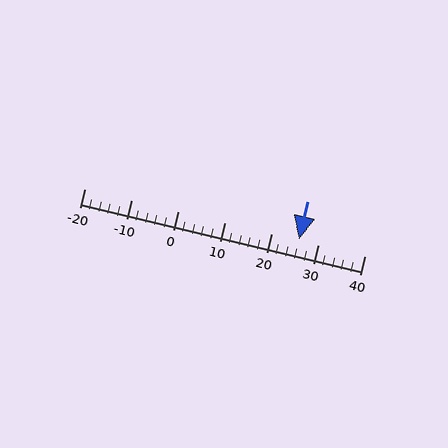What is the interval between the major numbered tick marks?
The major tick marks are spaced 10 units apart.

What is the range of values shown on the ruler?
The ruler shows values from -20 to 40.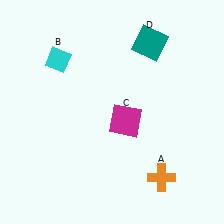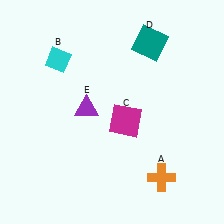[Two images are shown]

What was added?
A purple triangle (E) was added in Image 2.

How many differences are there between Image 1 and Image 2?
There is 1 difference between the two images.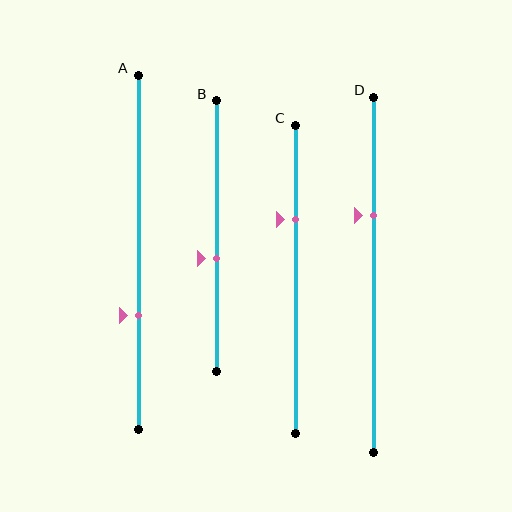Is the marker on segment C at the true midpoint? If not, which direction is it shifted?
No, the marker on segment C is shifted upward by about 19% of the segment length.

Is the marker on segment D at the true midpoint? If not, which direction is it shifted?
No, the marker on segment D is shifted upward by about 17% of the segment length.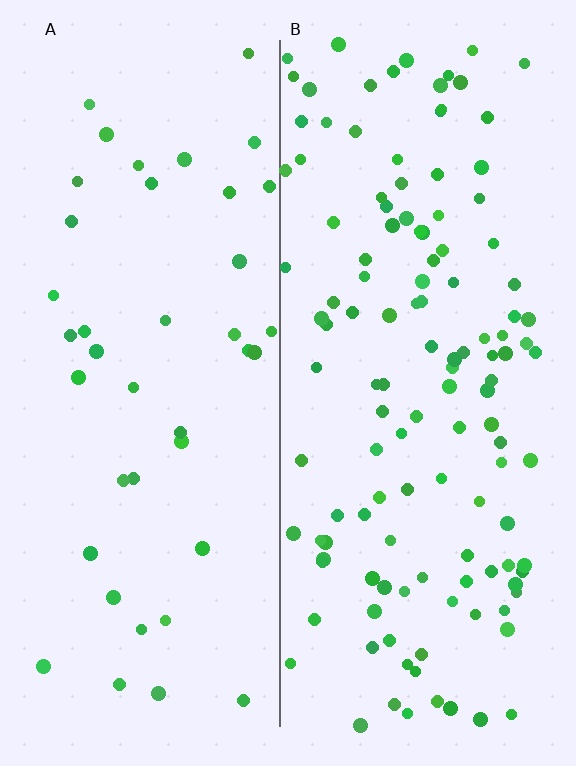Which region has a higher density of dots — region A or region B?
B (the right).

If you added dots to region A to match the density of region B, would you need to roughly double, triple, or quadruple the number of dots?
Approximately triple.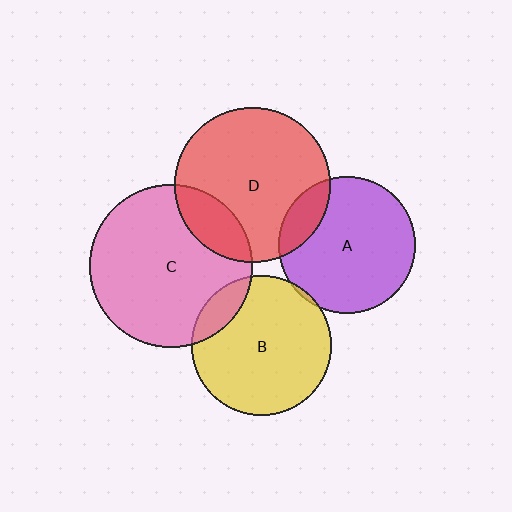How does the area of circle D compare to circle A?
Approximately 1.3 times.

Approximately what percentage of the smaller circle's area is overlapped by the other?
Approximately 5%.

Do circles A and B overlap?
Yes.